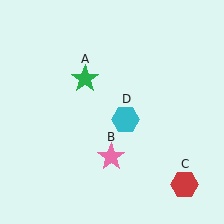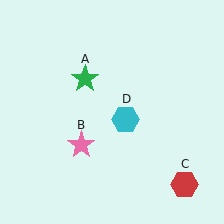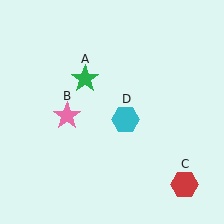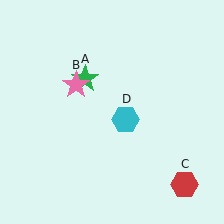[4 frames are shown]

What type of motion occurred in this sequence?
The pink star (object B) rotated clockwise around the center of the scene.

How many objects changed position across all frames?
1 object changed position: pink star (object B).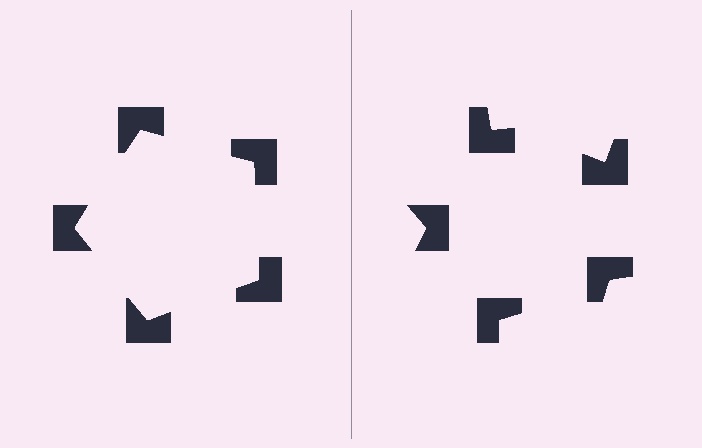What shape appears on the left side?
An illusory pentagon.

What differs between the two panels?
The notched squares are positioned identically on both sides; only the wedge orientations differ. On the left they align to a pentagon; on the right they are misaligned.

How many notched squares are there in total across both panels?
10 — 5 on each side.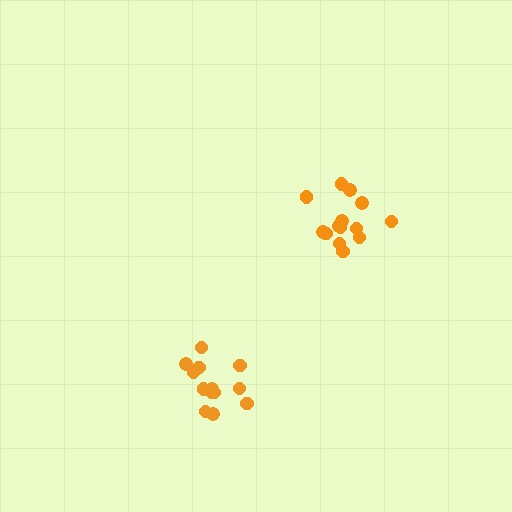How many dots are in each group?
Group 1: 13 dots, Group 2: 14 dots (27 total).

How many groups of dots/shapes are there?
There are 2 groups.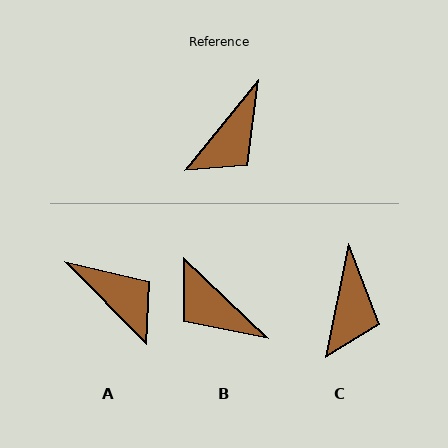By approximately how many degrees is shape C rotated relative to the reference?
Approximately 28 degrees counter-clockwise.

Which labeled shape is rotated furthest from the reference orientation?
B, about 94 degrees away.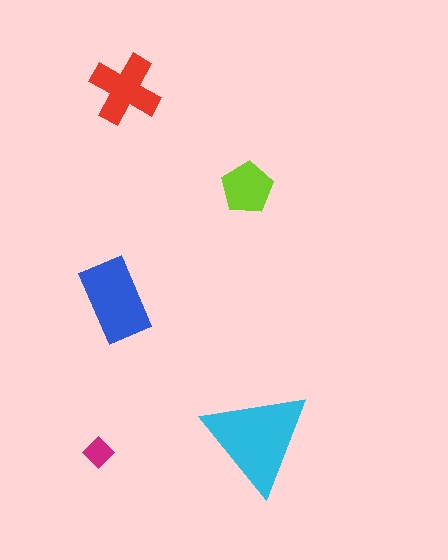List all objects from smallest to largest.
The magenta diamond, the lime pentagon, the red cross, the blue rectangle, the cyan triangle.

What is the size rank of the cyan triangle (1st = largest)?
1st.